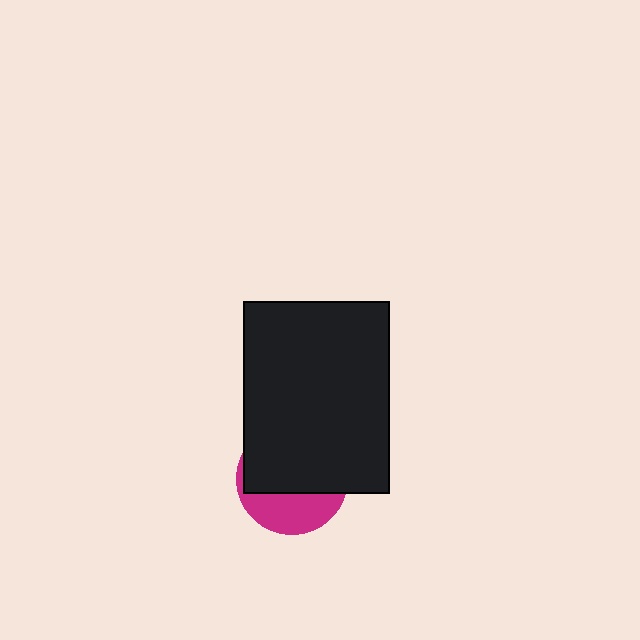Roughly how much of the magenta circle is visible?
A small part of it is visible (roughly 36%).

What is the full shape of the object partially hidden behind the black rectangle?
The partially hidden object is a magenta circle.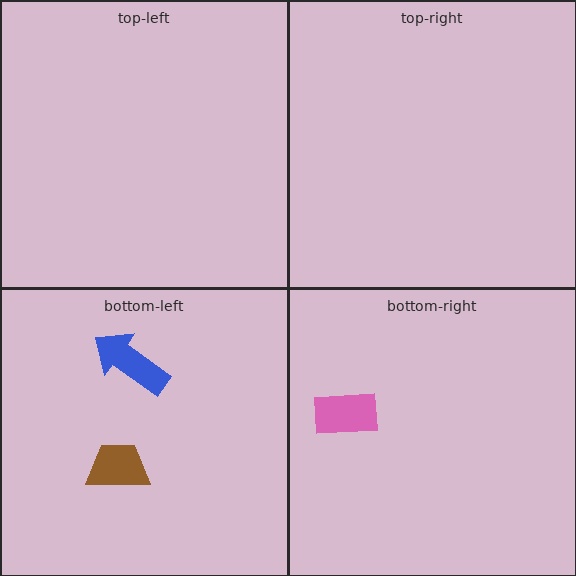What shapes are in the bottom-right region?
The pink rectangle.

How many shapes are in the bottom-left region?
2.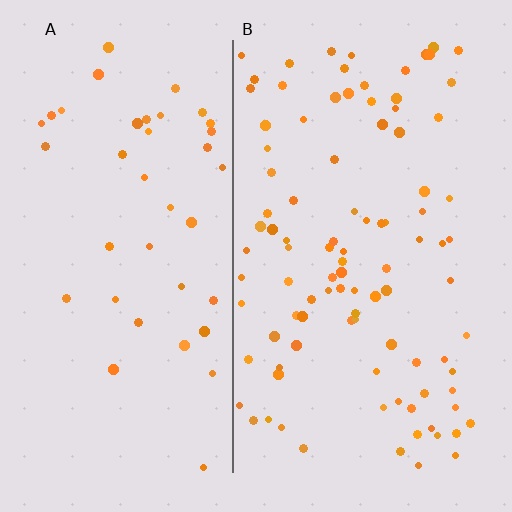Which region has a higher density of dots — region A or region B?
B (the right).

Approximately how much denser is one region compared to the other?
Approximately 2.4× — region B over region A.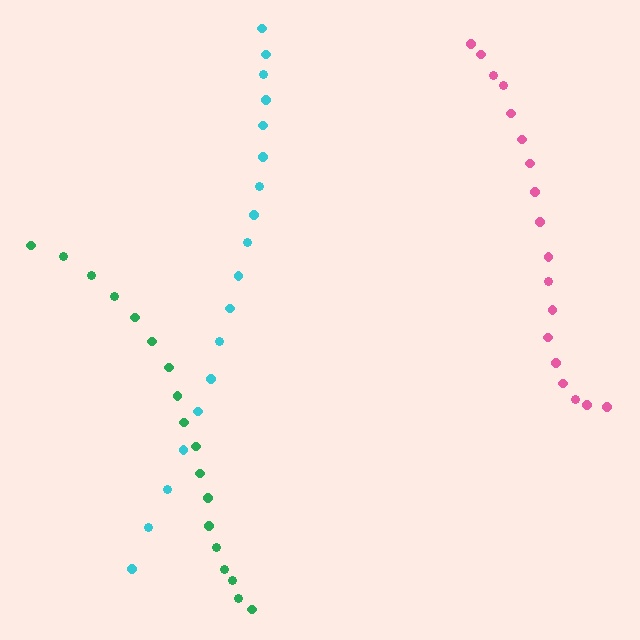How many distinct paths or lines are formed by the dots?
There are 3 distinct paths.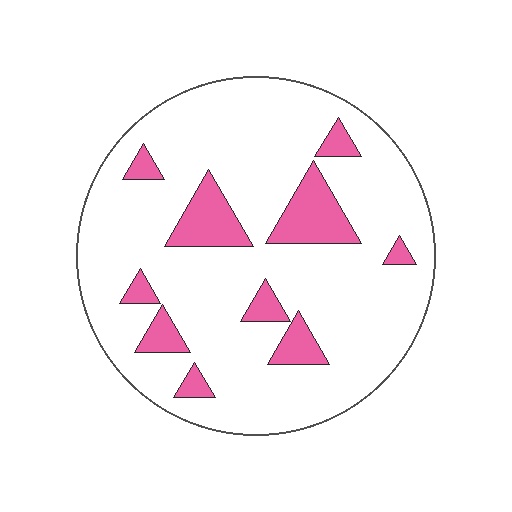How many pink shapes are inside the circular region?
10.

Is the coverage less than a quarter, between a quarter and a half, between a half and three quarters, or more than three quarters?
Less than a quarter.